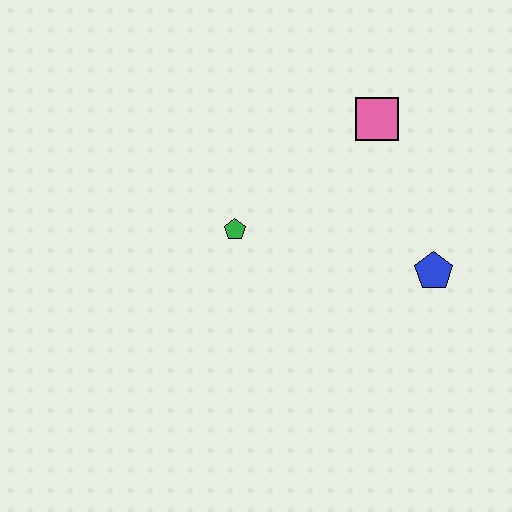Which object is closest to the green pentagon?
The pink square is closest to the green pentagon.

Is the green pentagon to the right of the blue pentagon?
No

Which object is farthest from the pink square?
The green pentagon is farthest from the pink square.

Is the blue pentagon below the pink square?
Yes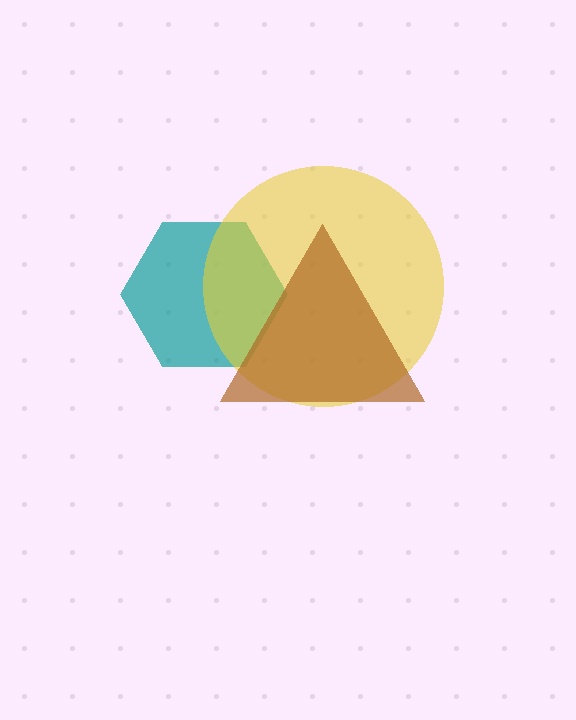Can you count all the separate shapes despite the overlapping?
Yes, there are 3 separate shapes.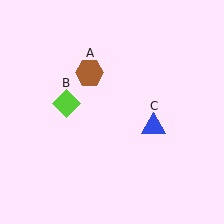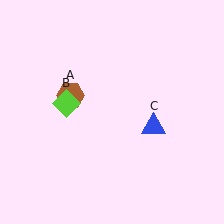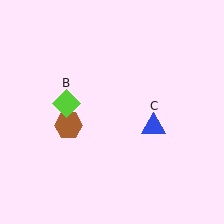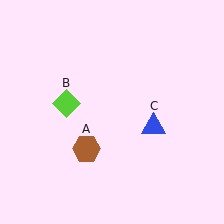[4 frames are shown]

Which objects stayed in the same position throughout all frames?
Lime diamond (object B) and blue triangle (object C) remained stationary.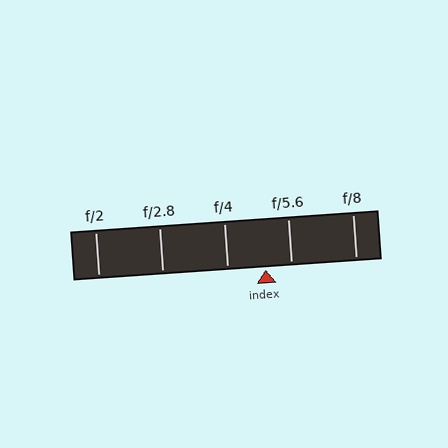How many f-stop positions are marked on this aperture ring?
There are 5 f-stop positions marked.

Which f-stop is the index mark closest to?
The index mark is closest to f/5.6.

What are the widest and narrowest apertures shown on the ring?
The widest aperture shown is f/2 and the narrowest is f/8.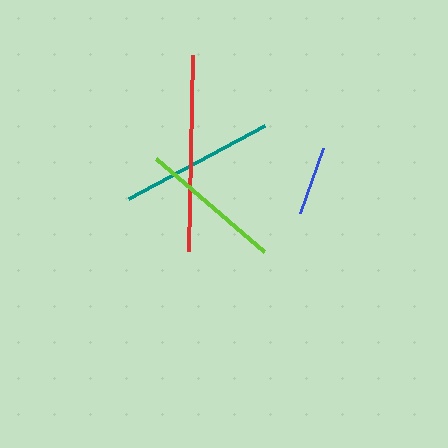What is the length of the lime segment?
The lime segment is approximately 142 pixels long.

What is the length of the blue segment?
The blue segment is approximately 68 pixels long.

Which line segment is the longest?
The red line is the longest at approximately 196 pixels.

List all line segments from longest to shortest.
From longest to shortest: red, teal, lime, blue.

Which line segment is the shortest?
The blue line is the shortest at approximately 68 pixels.